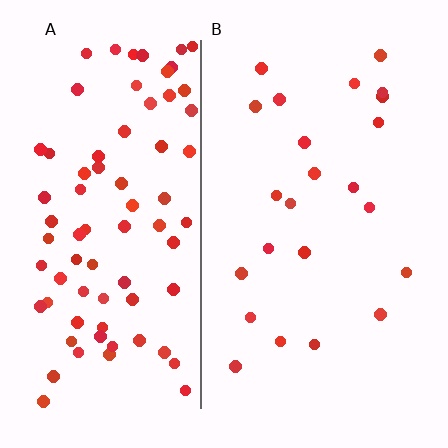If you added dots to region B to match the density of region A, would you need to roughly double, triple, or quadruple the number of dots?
Approximately triple.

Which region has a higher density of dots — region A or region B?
A (the left).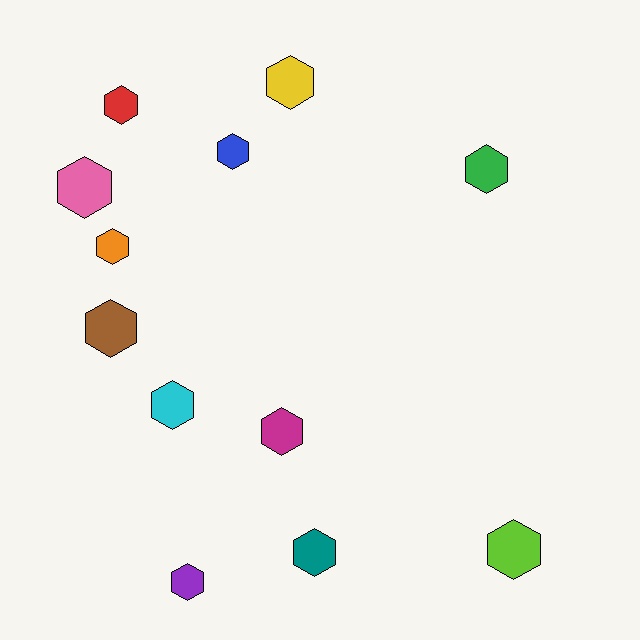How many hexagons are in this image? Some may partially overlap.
There are 12 hexagons.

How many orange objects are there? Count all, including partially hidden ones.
There is 1 orange object.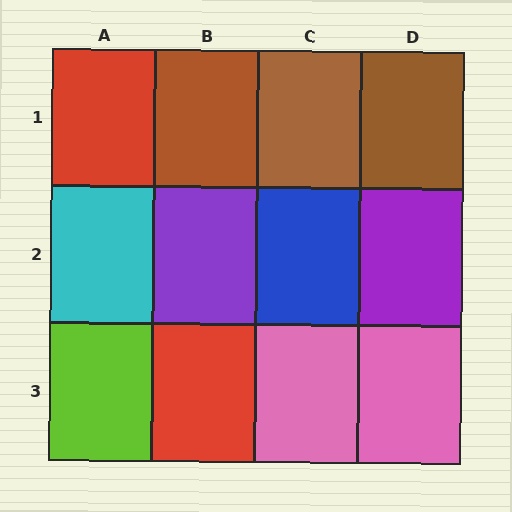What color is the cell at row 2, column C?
Blue.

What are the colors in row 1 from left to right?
Red, brown, brown, brown.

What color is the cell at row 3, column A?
Lime.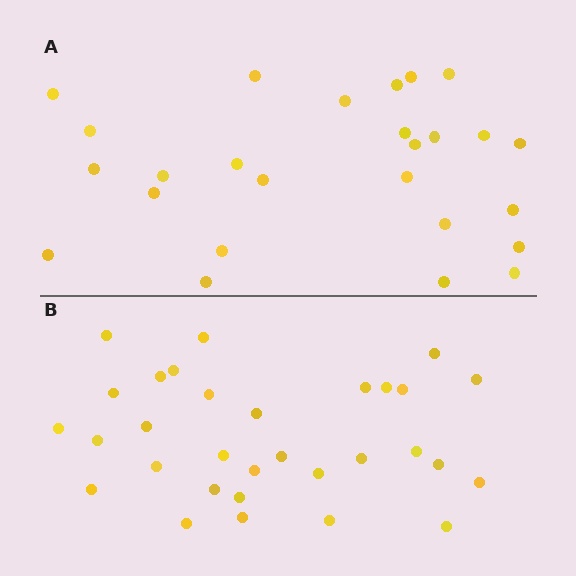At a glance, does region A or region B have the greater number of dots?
Region B (the bottom region) has more dots.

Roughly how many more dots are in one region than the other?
Region B has about 5 more dots than region A.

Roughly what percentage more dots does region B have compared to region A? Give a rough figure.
About 20% more.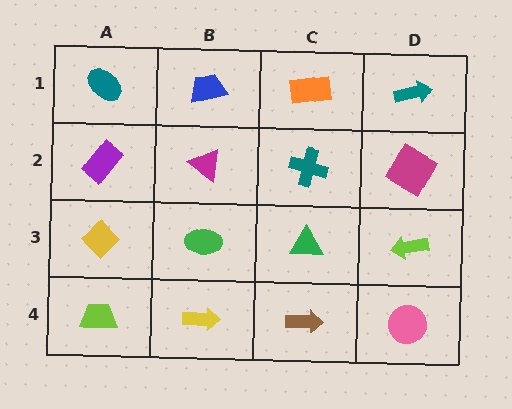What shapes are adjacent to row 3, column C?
A teal cross (row 2, column C), a brown arrow (row 4, column C), a green ellipse (row 3, column B), a lime arrow (row 3, column D).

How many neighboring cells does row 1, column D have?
2.